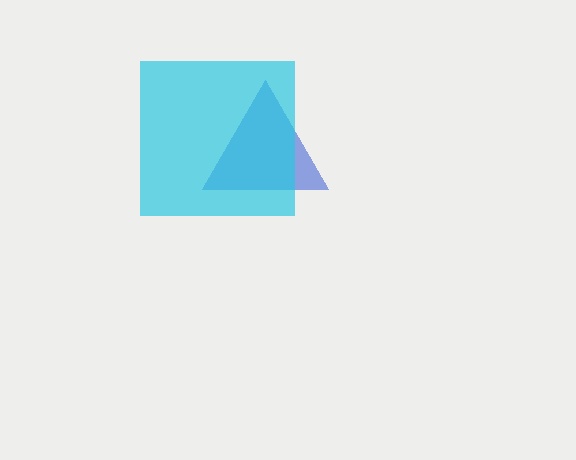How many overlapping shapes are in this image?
There are 2 overlapping shapes in the image.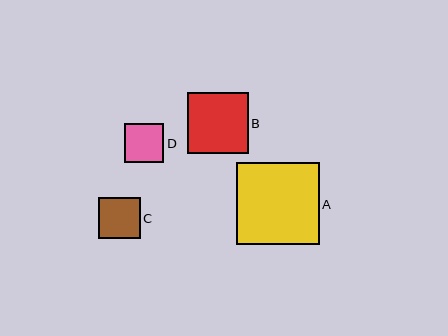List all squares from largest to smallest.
From largest to smallest: A, B, C, D.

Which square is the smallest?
Square D is the smallest with a size of approximately 40 pixels.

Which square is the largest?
Square A is the largest with a size of approximately 82 pixels.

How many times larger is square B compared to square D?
Square B is approximately 1.5 times the size of square D.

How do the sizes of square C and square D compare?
Square C and square D are approximately the same size.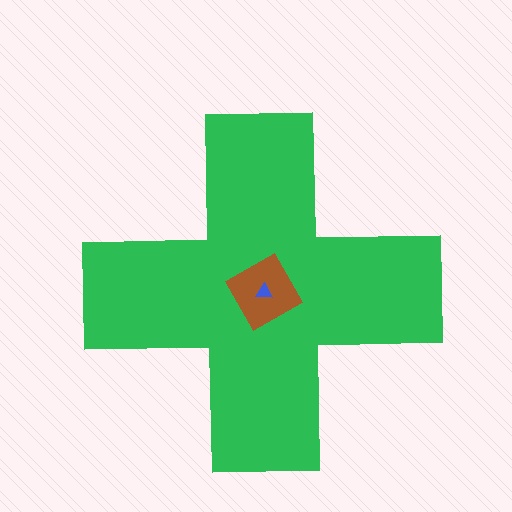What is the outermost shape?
The green cross.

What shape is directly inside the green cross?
The brown diamond.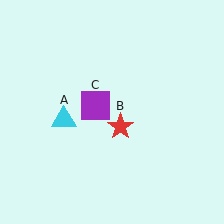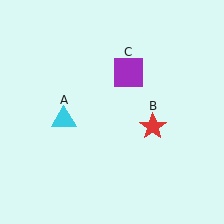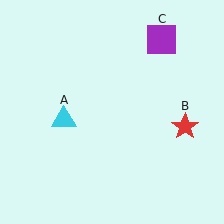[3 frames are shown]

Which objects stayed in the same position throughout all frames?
Cyan triangle (object A) remained stationary.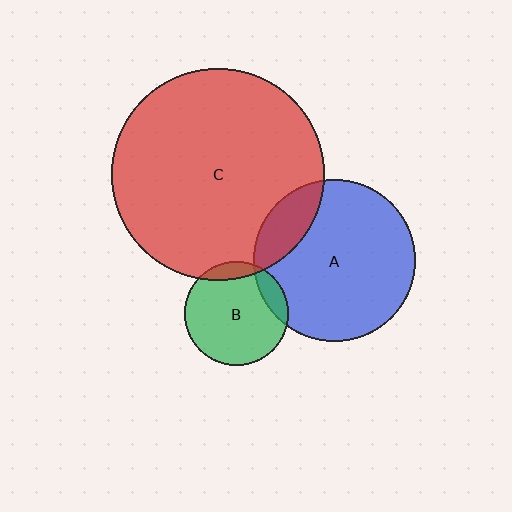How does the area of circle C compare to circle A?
Approximately 1.7 times.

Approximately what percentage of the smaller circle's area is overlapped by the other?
Approximately 15%.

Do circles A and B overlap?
Yes.